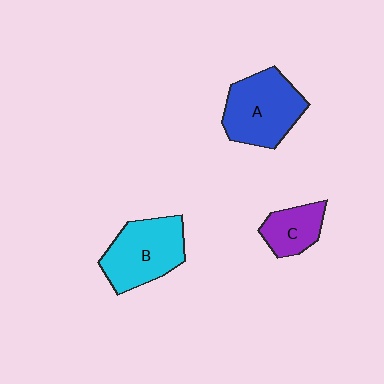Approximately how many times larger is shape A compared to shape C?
Approximately 1.9 times.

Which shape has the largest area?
Shape A (blue).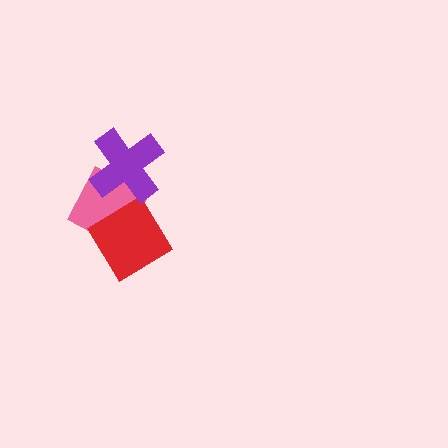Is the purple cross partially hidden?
No, no other shape covers it.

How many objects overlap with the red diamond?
2 objects overlap with the red diamond.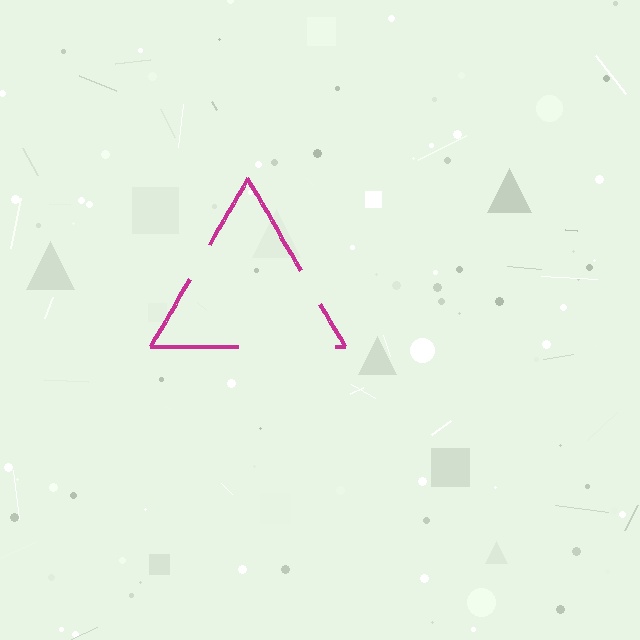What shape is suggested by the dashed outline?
The dashed outline suggests a triangle.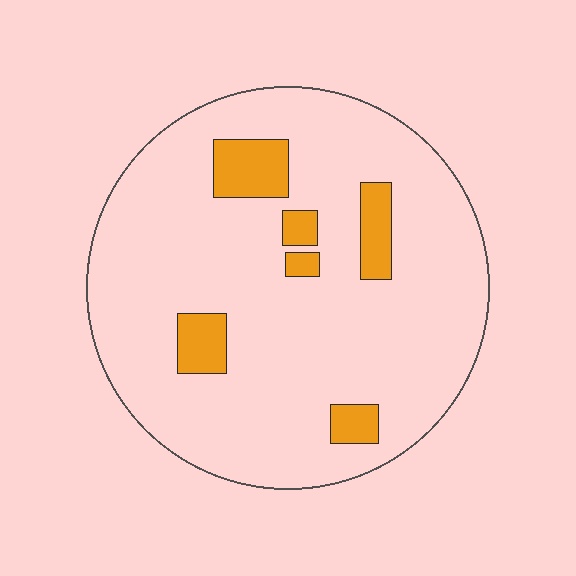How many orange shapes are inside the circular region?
6.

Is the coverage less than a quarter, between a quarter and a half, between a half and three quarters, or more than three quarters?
Less than a quarter.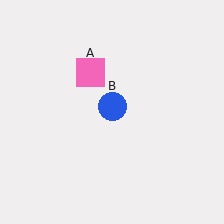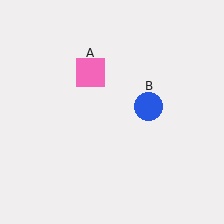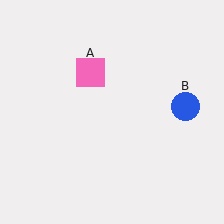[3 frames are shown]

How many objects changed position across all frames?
1 object changed position: blue circle (object B).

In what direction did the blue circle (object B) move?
The blue circle (object B) moved right.